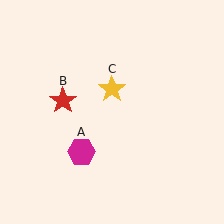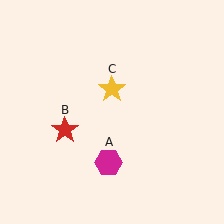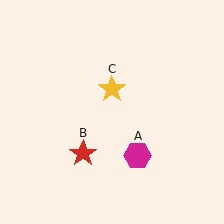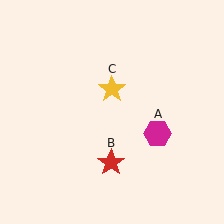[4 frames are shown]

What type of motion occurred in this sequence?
The magenta hexagon (object A), red star (object B) rotated counterclockwise around the center of the scene.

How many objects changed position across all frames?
2 objects changed position: magenta hexagon (object A), red star (object B).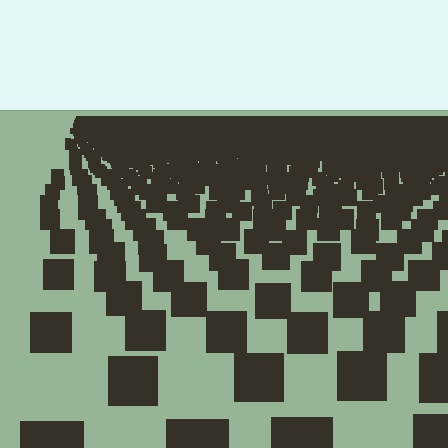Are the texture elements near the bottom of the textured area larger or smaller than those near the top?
Larger. Near the bottom, elements are closer to the viewer and appear at a bigger on-screen size.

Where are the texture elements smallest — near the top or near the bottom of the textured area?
Near the top.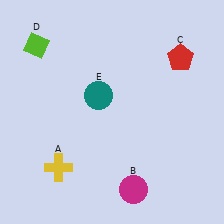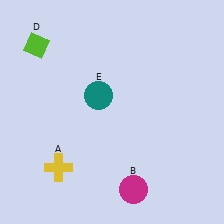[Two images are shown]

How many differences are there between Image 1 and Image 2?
There is 1 difference between the two images.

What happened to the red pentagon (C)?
The red pentagon (C) was removed in Image 2. It was in the top-right area of Image 1.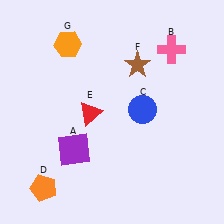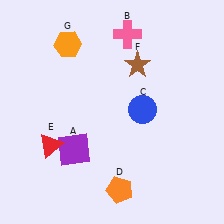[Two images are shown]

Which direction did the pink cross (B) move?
The pink cross (B) moved left.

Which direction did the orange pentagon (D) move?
The orange pentagon (D) moved right.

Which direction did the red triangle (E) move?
The red triangle (E) moved left.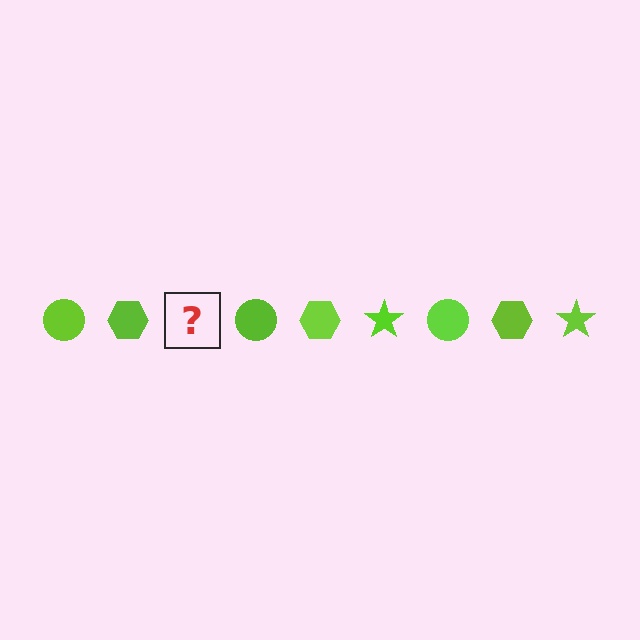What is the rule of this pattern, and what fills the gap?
The rule is that the pattern cycles through circle, hexagon, star shapes in lime. The gap should be filled with a lime star.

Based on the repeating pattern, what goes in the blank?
The blank should be a lime star.